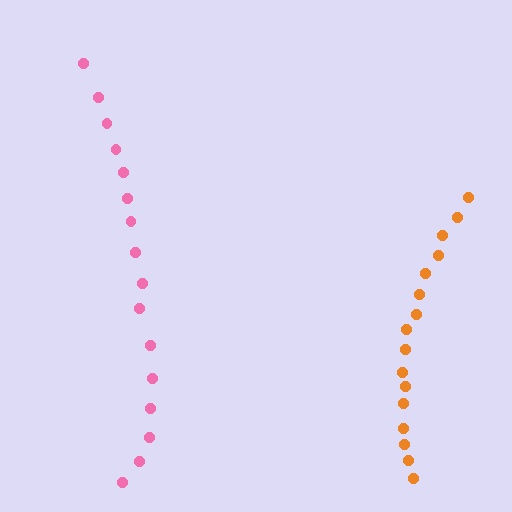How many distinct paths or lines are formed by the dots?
There are 2 distinct paths.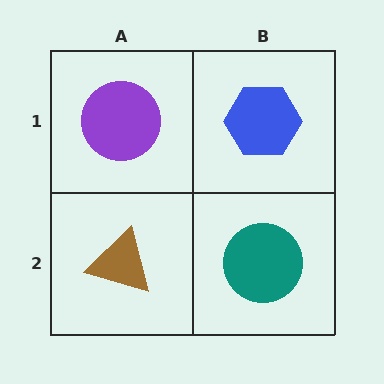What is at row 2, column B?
A teal circle.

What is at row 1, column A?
A purple circle.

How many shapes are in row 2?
2 shapes.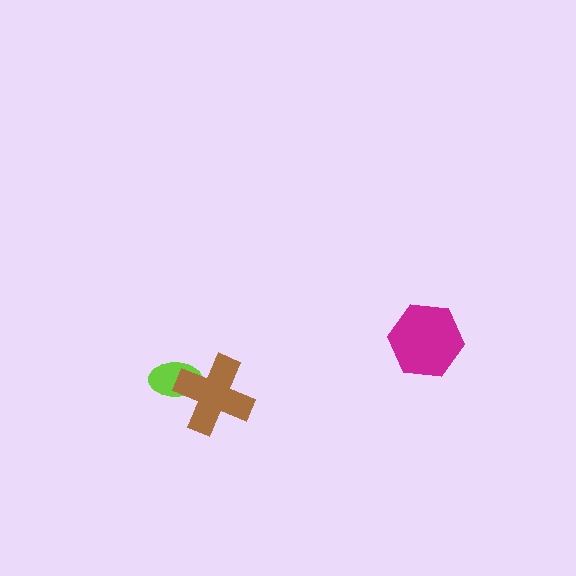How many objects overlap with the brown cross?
1 object overlaps with the brown cross.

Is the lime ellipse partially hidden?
Yes, it is partially covered by another shape.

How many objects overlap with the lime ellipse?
1 object overlaps with the lime ellipse.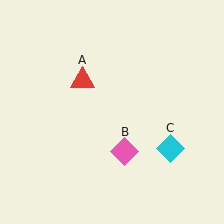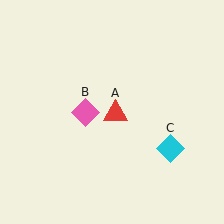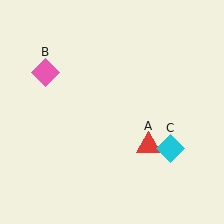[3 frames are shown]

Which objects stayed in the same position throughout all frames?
Cyan diamond (object C) remained stationary.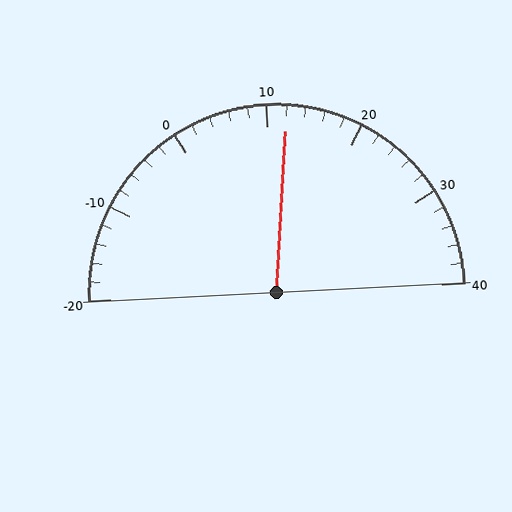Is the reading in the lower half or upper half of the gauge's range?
The reading is in the upper half of the range (-20 to 40).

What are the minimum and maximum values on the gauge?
The gauge ranges from -20 to 40.